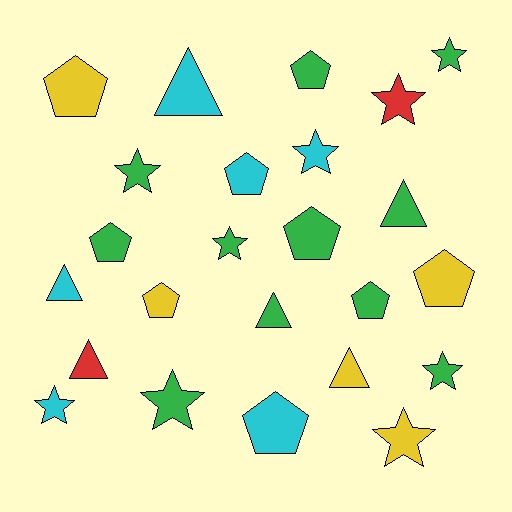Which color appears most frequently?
Green, with 11 objects.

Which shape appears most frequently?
Pentagon, with 9 objects.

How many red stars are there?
There is 1 red star.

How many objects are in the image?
There are 24 objects.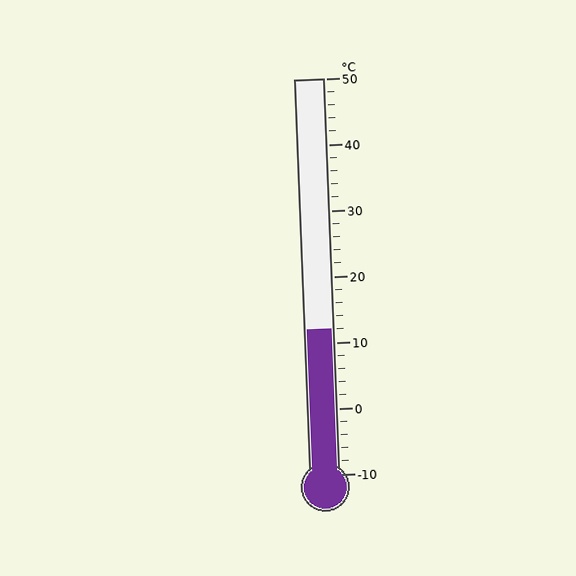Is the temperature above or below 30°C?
The temperature is below 30°C.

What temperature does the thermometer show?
The thermometer shows approximately 12°C.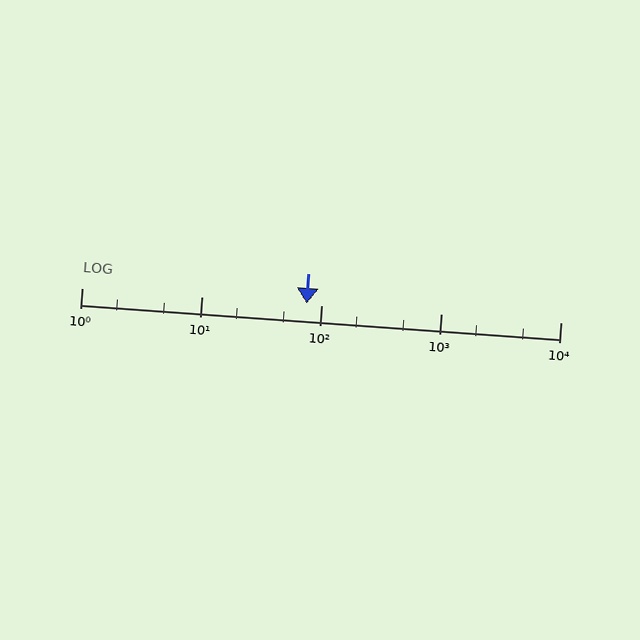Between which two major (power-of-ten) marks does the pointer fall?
The pointer is between 10 and 100.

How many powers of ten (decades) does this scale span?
The scale spans 4 decades, from 1 to 10000.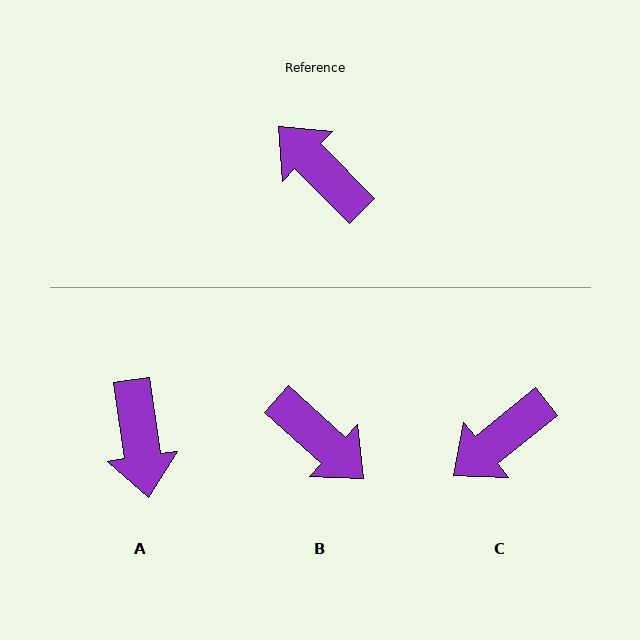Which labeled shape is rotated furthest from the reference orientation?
B, about 177 degrees away.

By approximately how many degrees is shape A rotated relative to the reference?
Approximately 143 degrees counter-clockwise.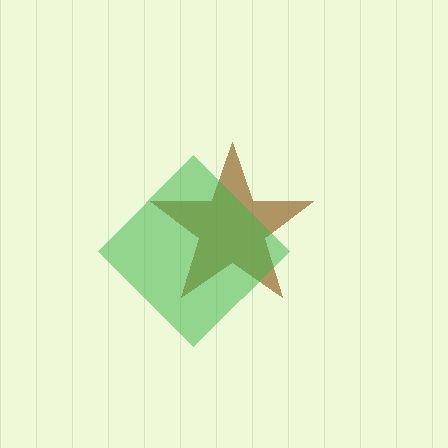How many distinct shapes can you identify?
There are 2 distinct shapes: a brown star, a green diamond.